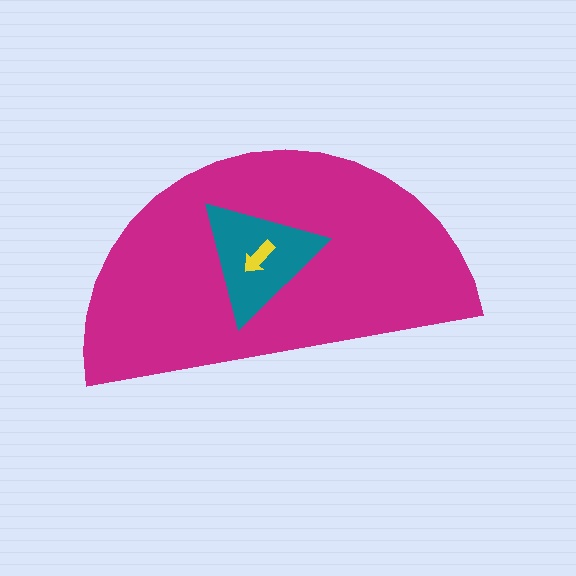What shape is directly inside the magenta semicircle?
The teal triangle.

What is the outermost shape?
The magenta semicircle.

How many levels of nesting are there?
3.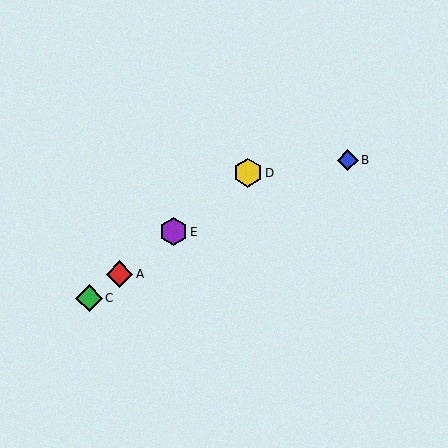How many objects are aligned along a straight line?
4 objects (A, C, D, E) are aligned along a straight line.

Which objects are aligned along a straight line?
Objects A, C, D, E are aligned along a straight line.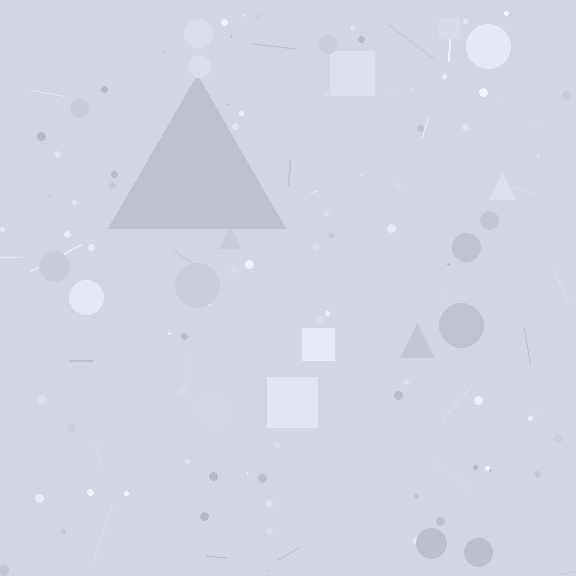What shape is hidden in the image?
A triangle is hidden in the image.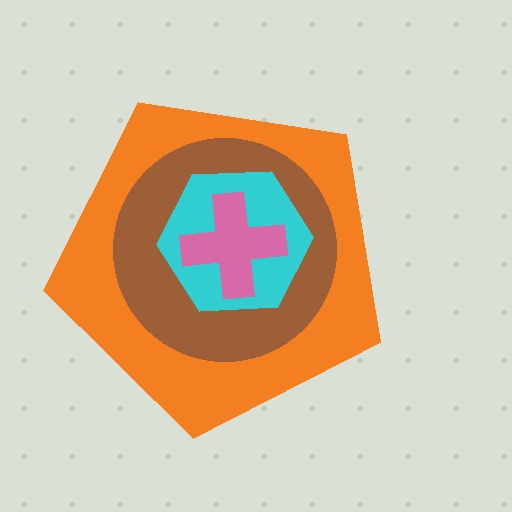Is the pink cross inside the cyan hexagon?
Yes.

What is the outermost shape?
The orange pentagon.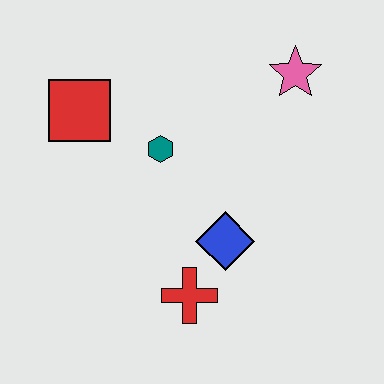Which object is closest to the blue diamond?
The red cross is closest to the blue diamond.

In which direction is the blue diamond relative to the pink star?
The blue diamond is below the pink star.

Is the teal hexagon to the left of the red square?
No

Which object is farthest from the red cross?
The pink star is farthest from the red cross.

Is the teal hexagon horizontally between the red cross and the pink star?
No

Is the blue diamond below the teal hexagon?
Yes